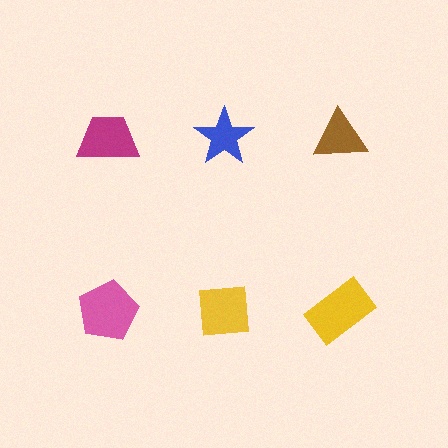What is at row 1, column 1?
A magenta trapezoid.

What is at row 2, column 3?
A yellow rectangle.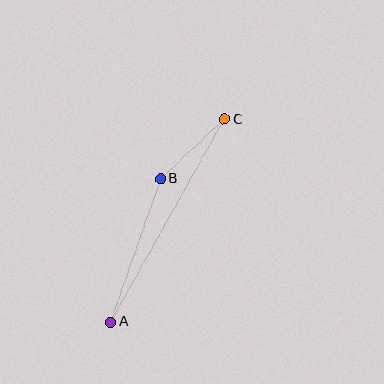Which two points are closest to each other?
Points B and C are closest to each other.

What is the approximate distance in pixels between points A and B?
The distance between A and B is approximately 152 pixels.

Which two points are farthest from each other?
Points A and C are farthest from each other.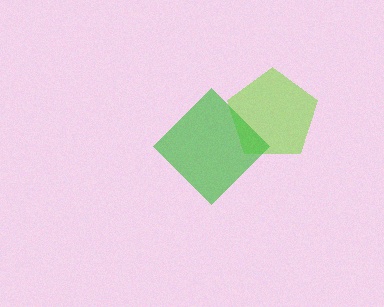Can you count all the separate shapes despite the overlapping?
Yes, there are 2 separate shapes.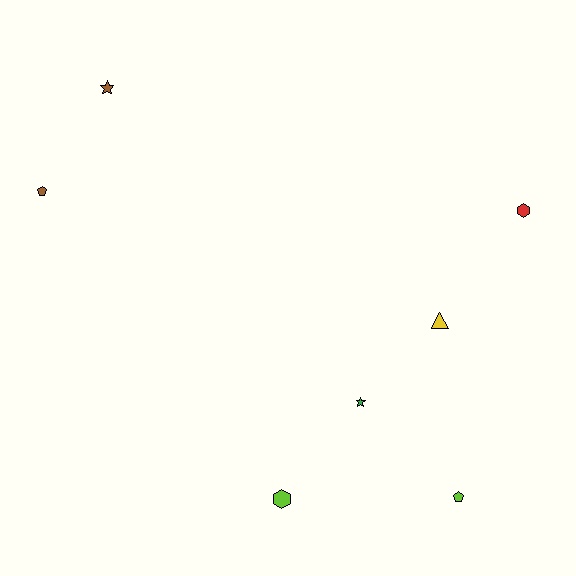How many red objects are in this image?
There is 1 red object.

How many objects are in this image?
There are 7 objects.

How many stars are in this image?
There are 2 stars.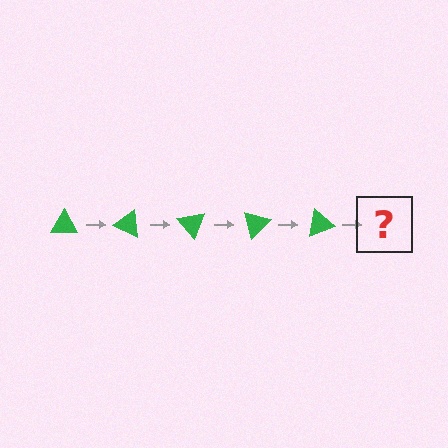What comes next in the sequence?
The next element should be a green triangle rotated 125 degrees.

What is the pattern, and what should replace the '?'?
The pattern is that the triangle rotates 25 degrees each step. The '?' should be a green triangle rotated 125 degrees.